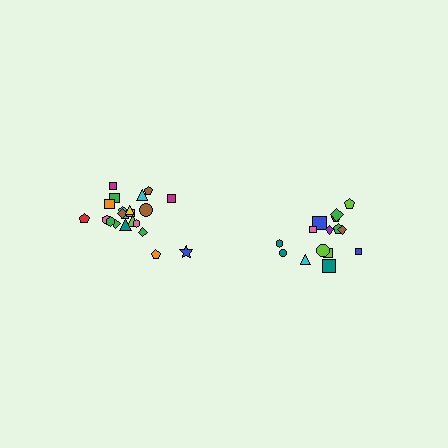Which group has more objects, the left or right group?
The left group.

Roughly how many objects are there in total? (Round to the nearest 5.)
Roughly 35 objects in total.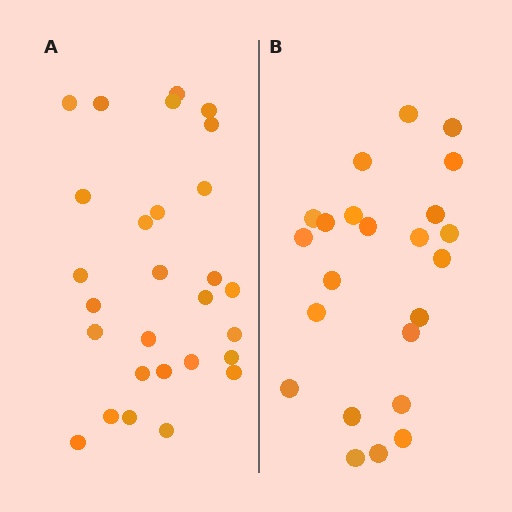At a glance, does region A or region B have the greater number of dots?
Region A (the left region) has more dots.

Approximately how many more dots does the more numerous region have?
Region A has about 5 more dots than region B.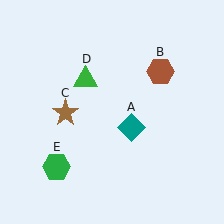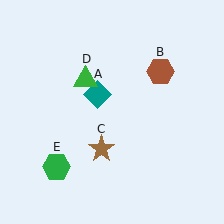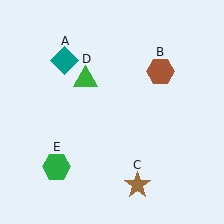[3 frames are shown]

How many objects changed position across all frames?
2 objects changed position: teal diamond (object A), brown star (object C).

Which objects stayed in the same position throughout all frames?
Brown hexagon (object B) and green triangle (object D) and green hexagon (object E) remained stationary.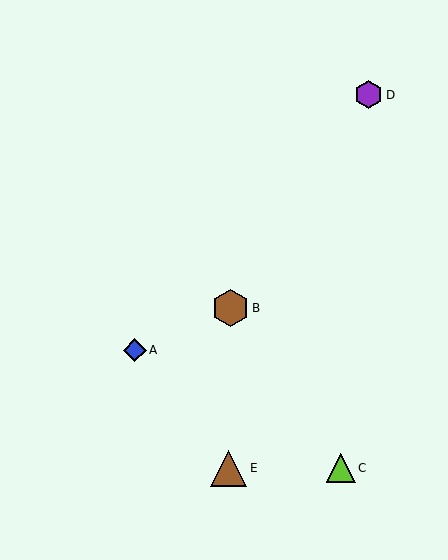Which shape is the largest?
The brown hexagon (labeled B) is the largest.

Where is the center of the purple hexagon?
The center of the purple hexagon is at (369, 95).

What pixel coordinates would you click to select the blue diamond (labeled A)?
Click at (135, 350) to select the blue diamond A.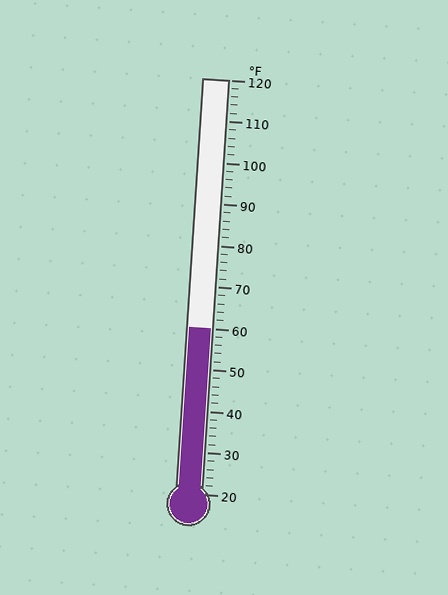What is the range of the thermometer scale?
The thermometer scale ranges from 20°F to 120°F.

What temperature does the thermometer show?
The thermometer shows approximately 60°F.